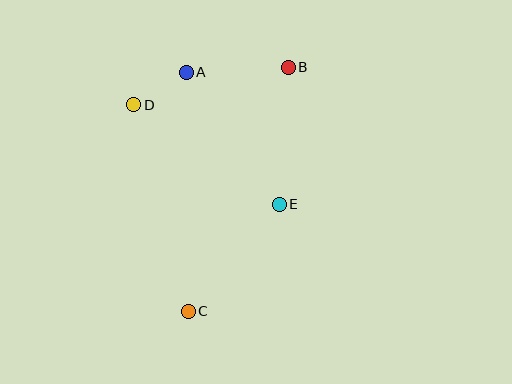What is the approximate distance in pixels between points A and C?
The distance between A and C is approximately 239 pixels.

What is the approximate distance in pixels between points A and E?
The distance between A and E is approximately 161 pixels.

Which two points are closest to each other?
Points A and D are closest to each other.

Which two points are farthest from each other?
Points B and C are farthest from each other.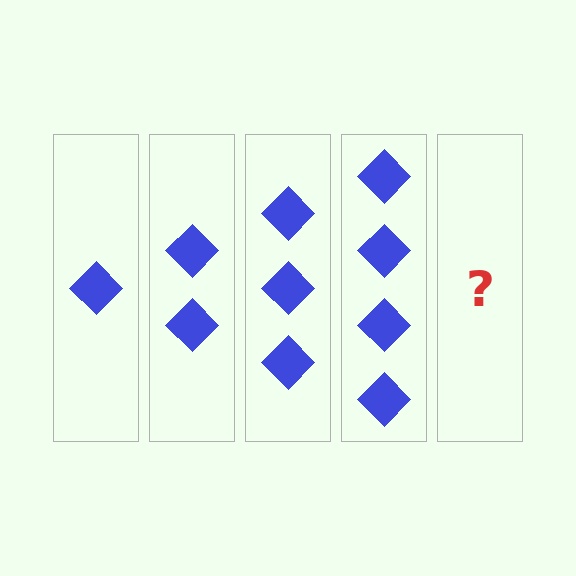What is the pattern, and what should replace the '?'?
The pattern is that each step adds one more diamond. The '?' should be 5 diamonds.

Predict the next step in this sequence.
The next step is 5 diamonds.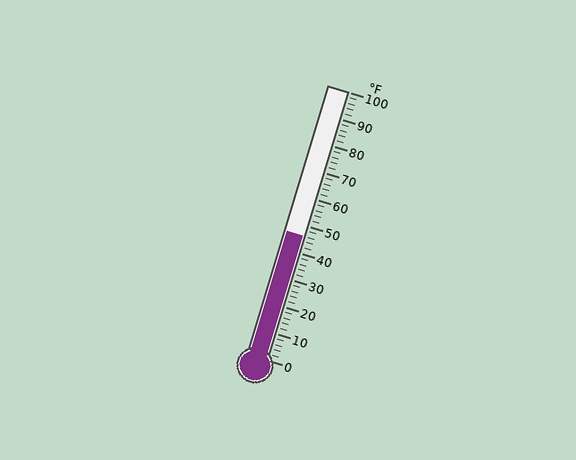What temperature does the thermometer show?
The thermometer shows approximately 46°F.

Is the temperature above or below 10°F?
The temperature is above 10°F.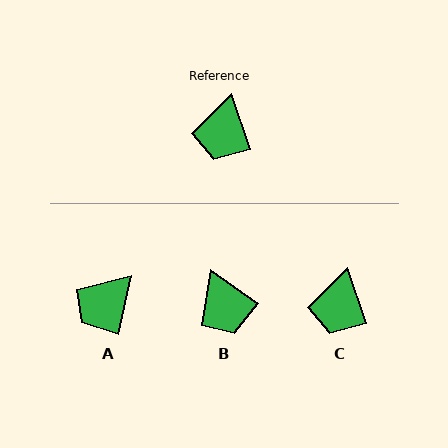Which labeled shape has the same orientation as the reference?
C.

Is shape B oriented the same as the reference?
No, it is off by about 36 degrees.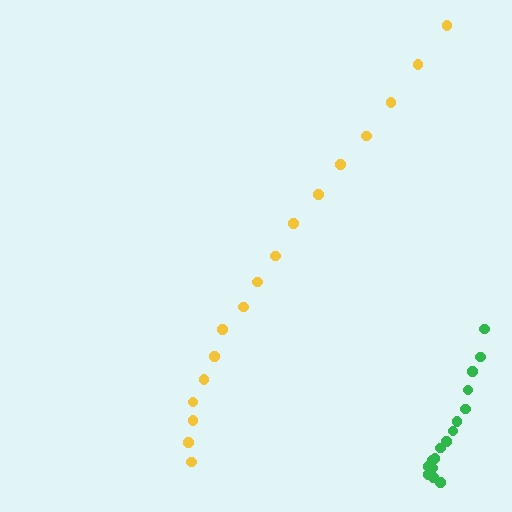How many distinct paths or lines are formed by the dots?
There are 2 distinct paths.